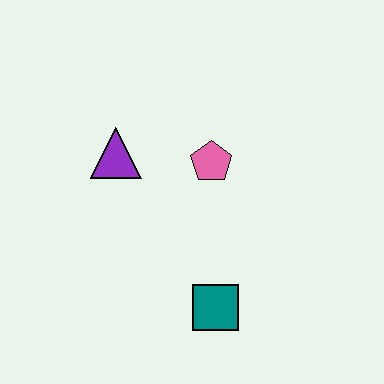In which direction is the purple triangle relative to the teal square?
The purple triangle is above the teal square.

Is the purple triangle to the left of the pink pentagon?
Yes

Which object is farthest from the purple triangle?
The teal square is farthest from the purple triangle.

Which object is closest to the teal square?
The pink pentagon is closest to the teal square.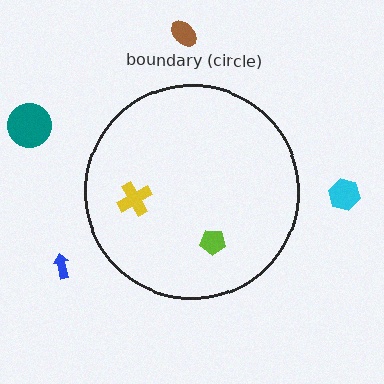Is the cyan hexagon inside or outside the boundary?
Outside.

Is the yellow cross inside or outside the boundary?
Inside.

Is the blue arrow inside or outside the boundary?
Outside.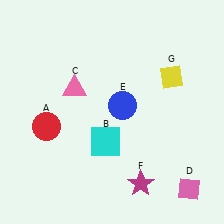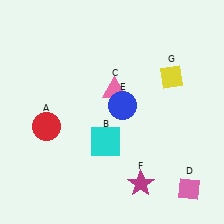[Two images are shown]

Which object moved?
The pink triangle (C) moved right.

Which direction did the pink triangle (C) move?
The pink triangle (C) moved right.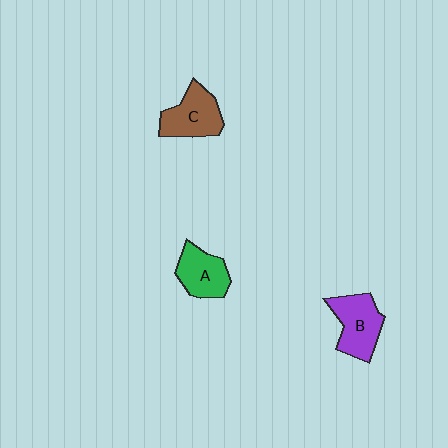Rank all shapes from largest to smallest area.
From largest to smallest: B (purple), C (brown), A (green).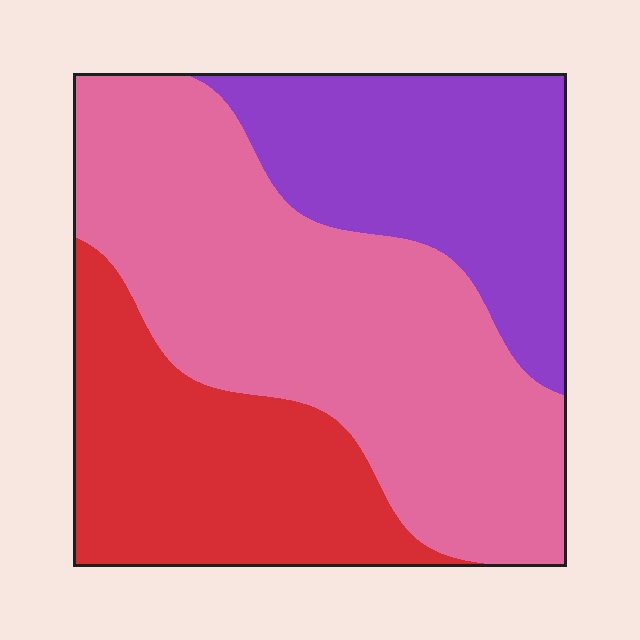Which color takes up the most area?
Pink, at roughly 50%.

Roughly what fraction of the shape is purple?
Purple takes up about one quarter (1/4) of the shape.